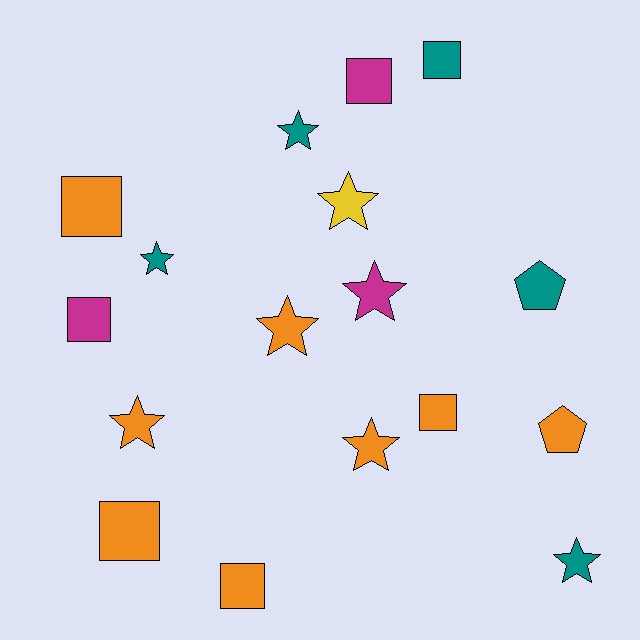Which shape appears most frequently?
Star, with 8 objects.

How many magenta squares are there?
There are 2 magenta squares.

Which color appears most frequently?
Orange, with 8 objects.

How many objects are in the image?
There are 17 objects.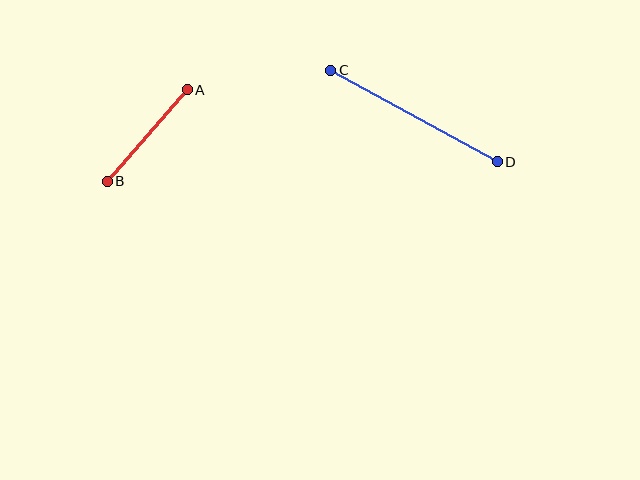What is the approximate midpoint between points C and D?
The midpoint is at approximately (414, 116) pixels.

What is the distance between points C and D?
The distance is approximately 190 pixels.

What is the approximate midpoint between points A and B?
The midpoint is at approximately (147, 136) pixels.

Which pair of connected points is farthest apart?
Points C and D are farthest apart.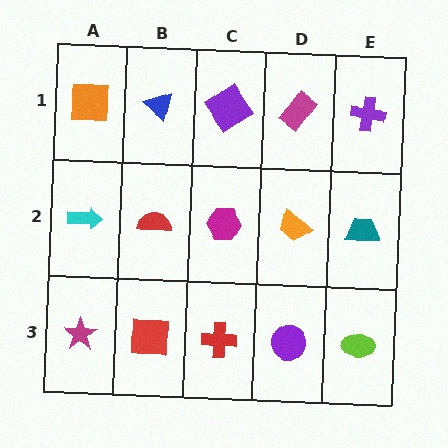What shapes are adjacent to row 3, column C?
A magenta hexagon (row 2, column C), a red square (row 3, column B), a purple circle (row 3, column D).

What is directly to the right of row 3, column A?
A red square.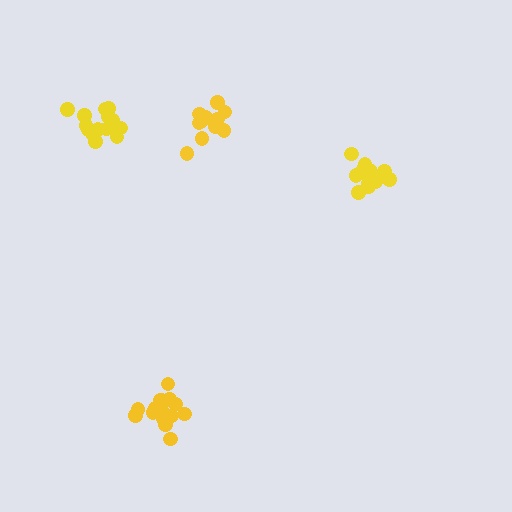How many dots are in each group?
Group 1: 12 dots, Group 2: 18 dots, Group 3: 16 dots, Group 4: 17 dots (63 total).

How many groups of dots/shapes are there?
There are 4 groups.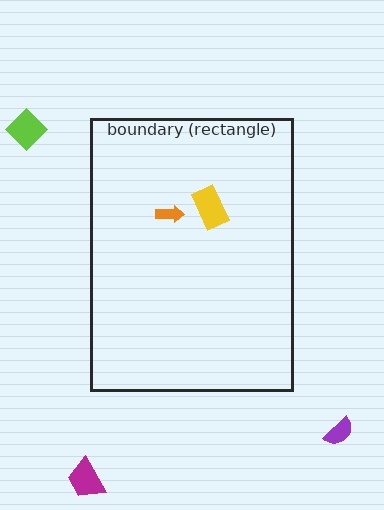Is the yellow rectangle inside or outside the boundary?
Inside.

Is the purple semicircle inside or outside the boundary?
Outside.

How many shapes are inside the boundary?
2 inside, 3 outside.